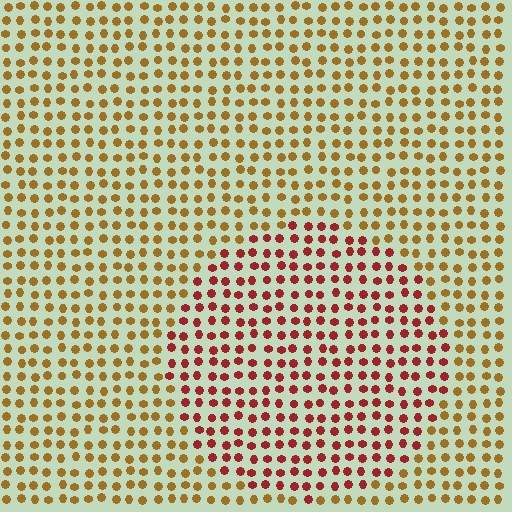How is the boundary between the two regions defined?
The boundary is defined purely by a slight shift in hue (about 42 degrees). Spacing, size, and orientation are identical on both sides.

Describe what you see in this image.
The image is filled with small brown elements in a uniform arrangement. A circle-shaped region is visible where the elements are tinted to a slightly different hue, forming a subtle color boundary.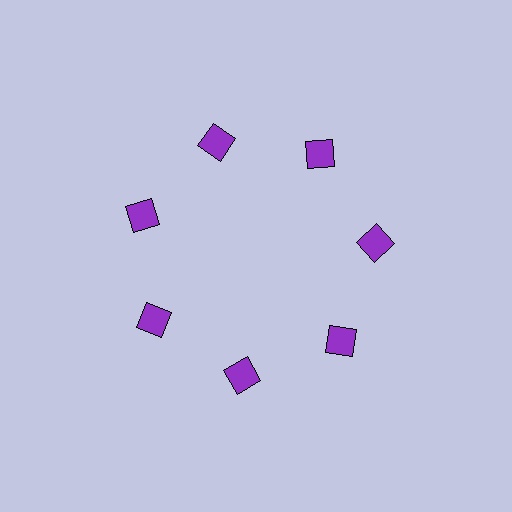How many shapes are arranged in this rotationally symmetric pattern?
There are 7 shapes, arranged in 7 groups of 1.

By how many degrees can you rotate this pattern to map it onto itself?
The pattern maps onto itself every 51 degrees of rotation.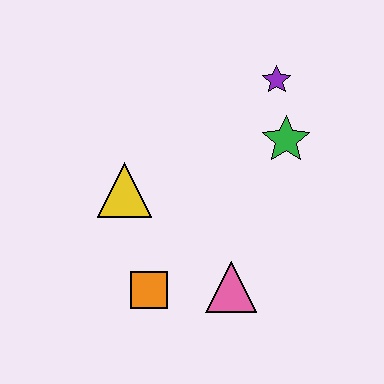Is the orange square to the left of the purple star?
Yes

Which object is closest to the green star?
The purple star is closest to the green star.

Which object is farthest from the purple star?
The orange square is farthest from the purple star.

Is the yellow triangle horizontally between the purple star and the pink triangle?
No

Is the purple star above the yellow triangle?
Yes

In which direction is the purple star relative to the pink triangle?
The purple star is above the pink triangle.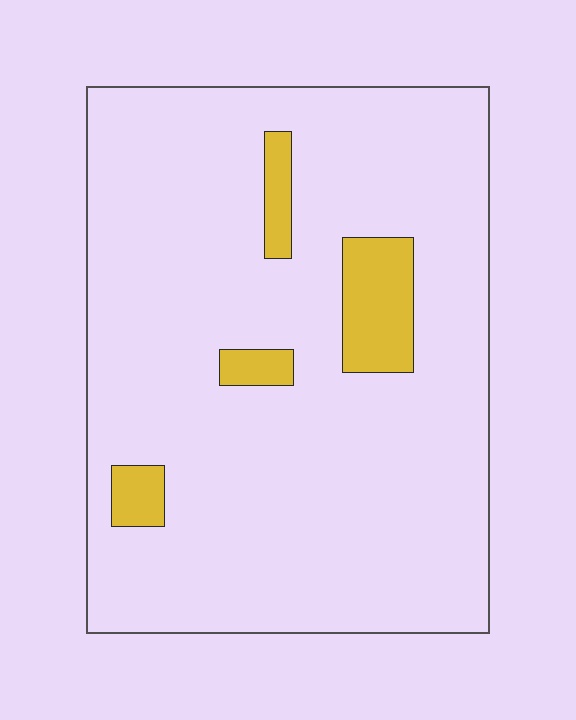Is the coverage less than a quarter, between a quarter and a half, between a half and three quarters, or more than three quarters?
Less than a quarter.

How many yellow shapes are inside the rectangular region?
4.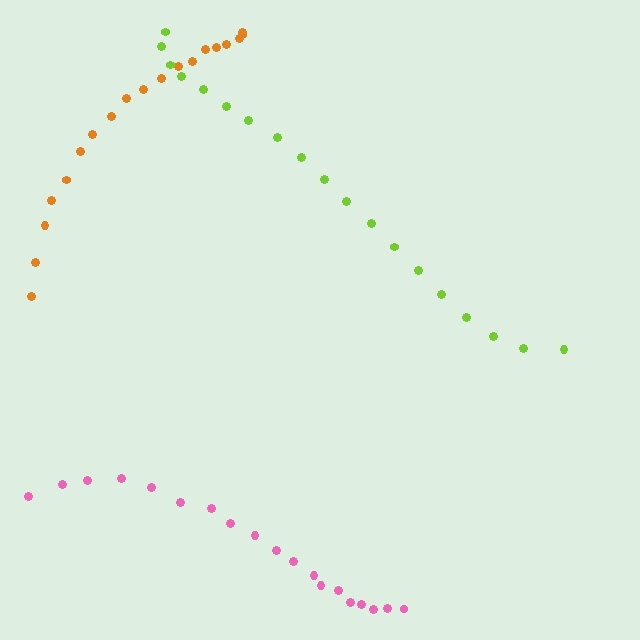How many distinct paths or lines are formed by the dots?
There are 3 distinct paths.